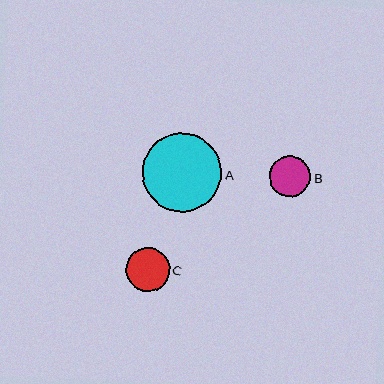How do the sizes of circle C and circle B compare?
Circle C and circle B are approximately the same size.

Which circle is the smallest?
Circle B is the smallest with a size of approximately 41 pixels.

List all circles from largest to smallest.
From largest to smallest: A, C, B.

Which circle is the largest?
Circle A is the largest with a size of approximately 79 pixels.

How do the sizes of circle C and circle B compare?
Circle C and circle B are approximately the same size.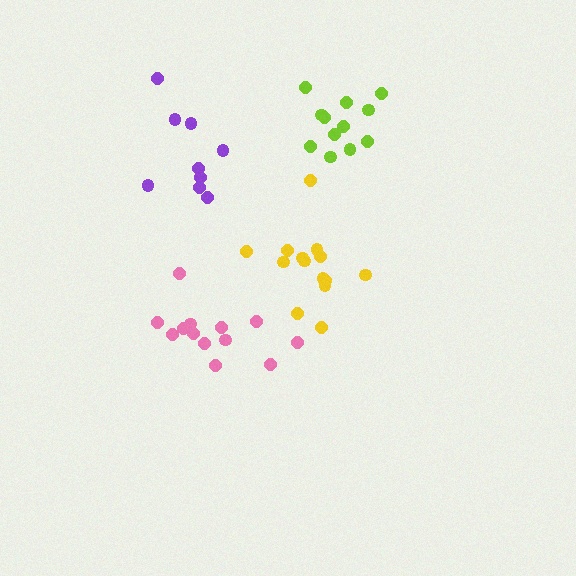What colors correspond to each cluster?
The clusters are colored: pink, yellow, lime, purple.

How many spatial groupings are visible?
There are 4 spatial groupings.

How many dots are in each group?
Group 1: 13 dots, Group 2: 14 dots, Group 3: 12 dots, Group 4: 9 dots (48 total).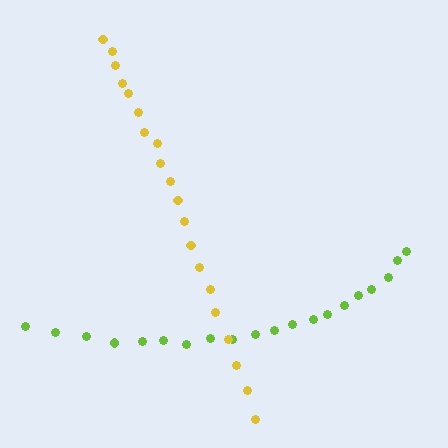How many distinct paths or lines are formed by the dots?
There are 2 distinct paths.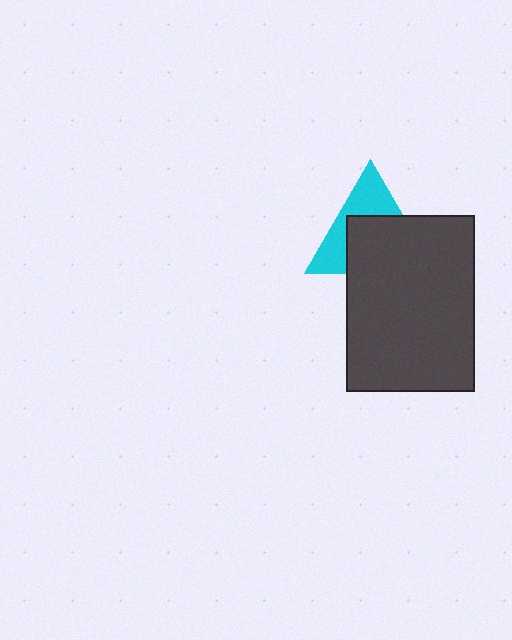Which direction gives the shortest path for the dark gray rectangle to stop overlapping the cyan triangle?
Moving down gives the shortest separation.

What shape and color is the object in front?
The object in front is a dark gray rectangle.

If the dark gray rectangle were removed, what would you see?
You would see the complete cyan triangle.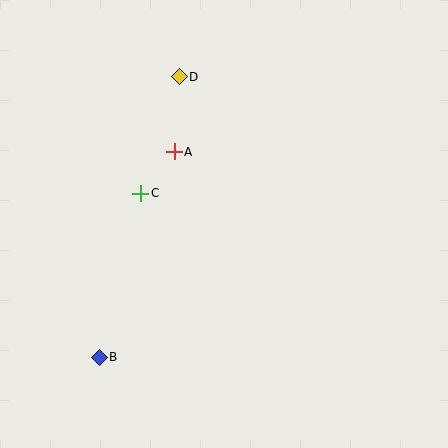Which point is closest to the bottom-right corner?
Point B is closest to the bottom-right corner.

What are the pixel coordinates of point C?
Point C is at (141, 193).